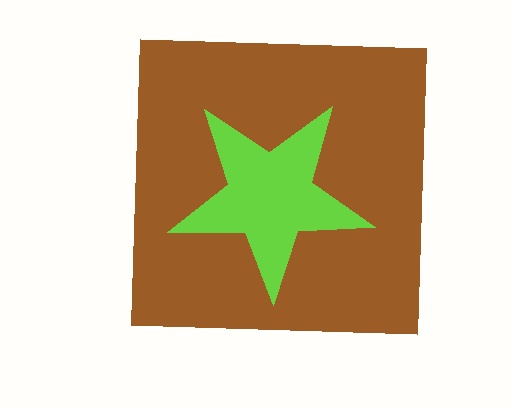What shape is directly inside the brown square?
The lime star.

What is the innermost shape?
The lime star.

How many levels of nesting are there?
2.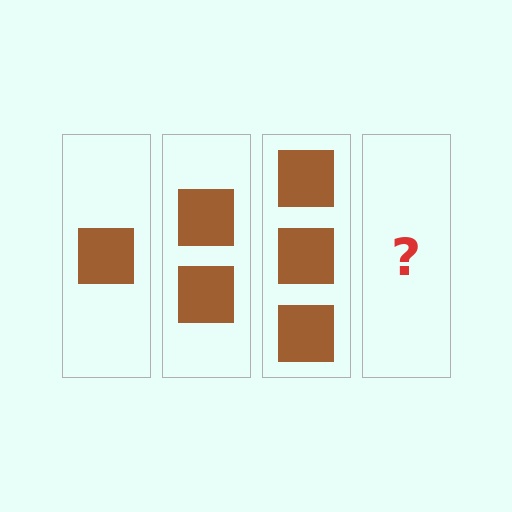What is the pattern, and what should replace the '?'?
The pattern is that each step adds one more square. The '?' should be 4 squares.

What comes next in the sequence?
The next element should be 4 squares.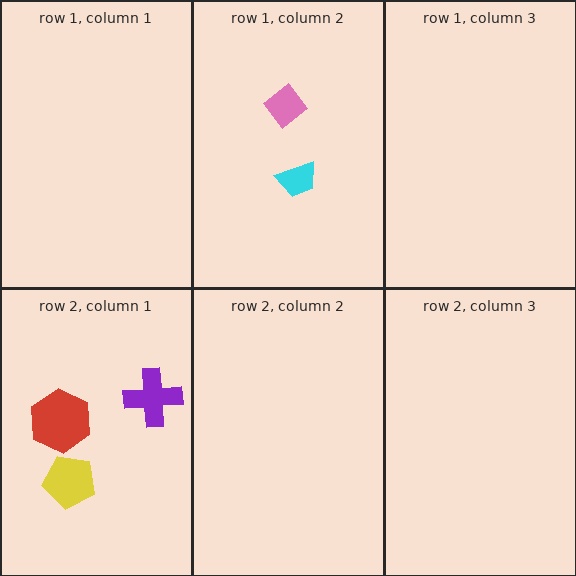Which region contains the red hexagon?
The row 2, column 1 region.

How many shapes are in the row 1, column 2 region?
2.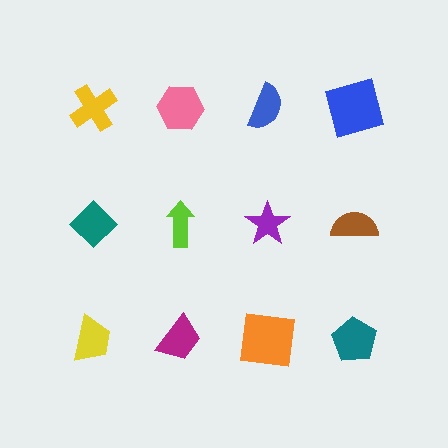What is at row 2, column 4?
A brown semicircle.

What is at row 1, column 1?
A yellow cross.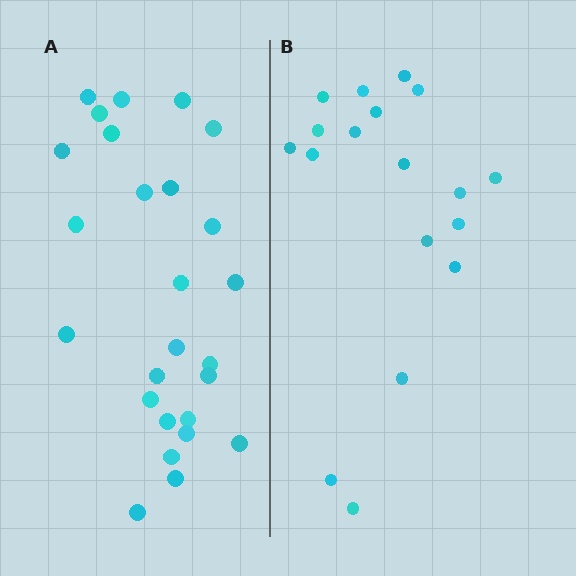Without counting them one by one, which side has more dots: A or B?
Region A (the left region) has more dots.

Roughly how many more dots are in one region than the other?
Region A has roughly 8 or so more dots than region B.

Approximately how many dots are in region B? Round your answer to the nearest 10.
About 20 dots. (The exact count is 18, which rounds to 20.)